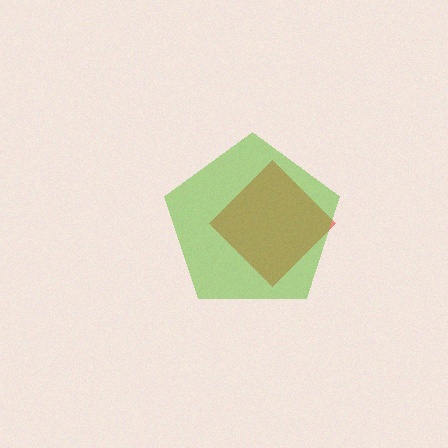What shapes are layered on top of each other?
The layered shapes are: a red diamond, a lime pentagon.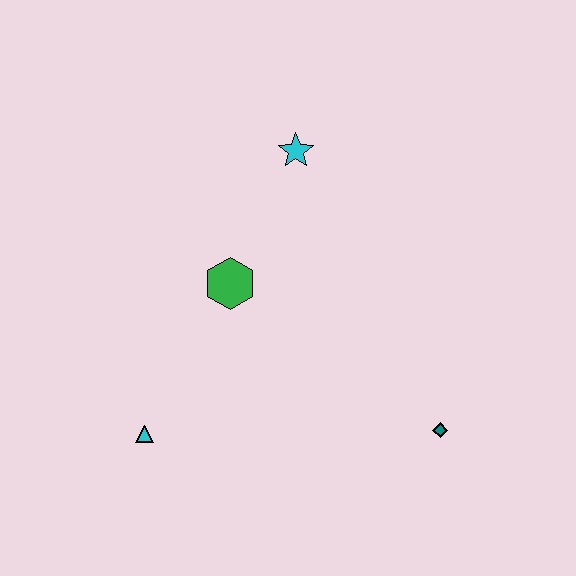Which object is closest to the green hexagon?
The cyan star is closest to the green hexagon.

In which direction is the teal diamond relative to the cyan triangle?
The teal diamond is to the right of the cyan triangle.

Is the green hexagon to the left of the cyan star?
Yes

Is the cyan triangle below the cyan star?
Yes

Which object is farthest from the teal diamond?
The cyan star is farthest from the teal diamond.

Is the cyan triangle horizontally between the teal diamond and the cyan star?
No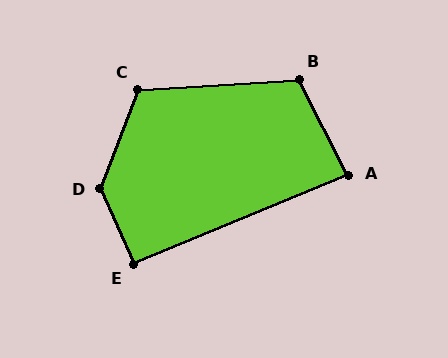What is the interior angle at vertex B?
Approximately 114 degrees (obtuse).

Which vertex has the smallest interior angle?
A, at approximately 85 degrees.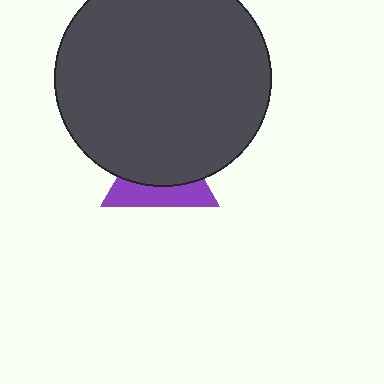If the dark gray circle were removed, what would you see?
You would see the complete purple triangle.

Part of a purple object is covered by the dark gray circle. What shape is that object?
It is a triangle.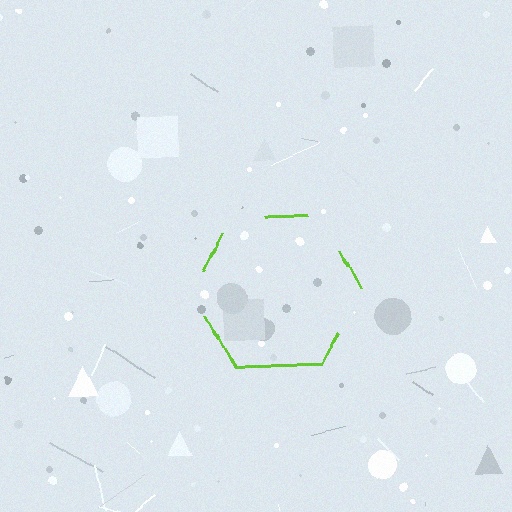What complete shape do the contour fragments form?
The contour fragments form a hexagon.